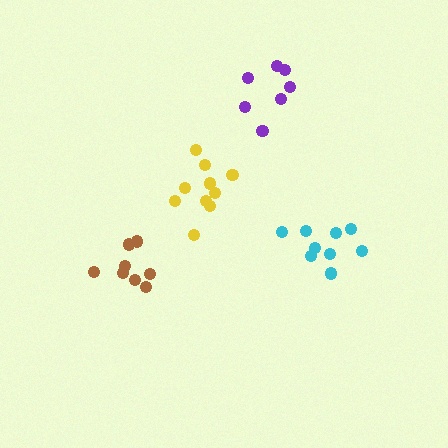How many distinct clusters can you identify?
There are 4 distinct clusters.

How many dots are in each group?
Group 1: 9 dots, Group 2: 7 dots, Group 3: 10 dots, Group 4: 8 dots (34 total).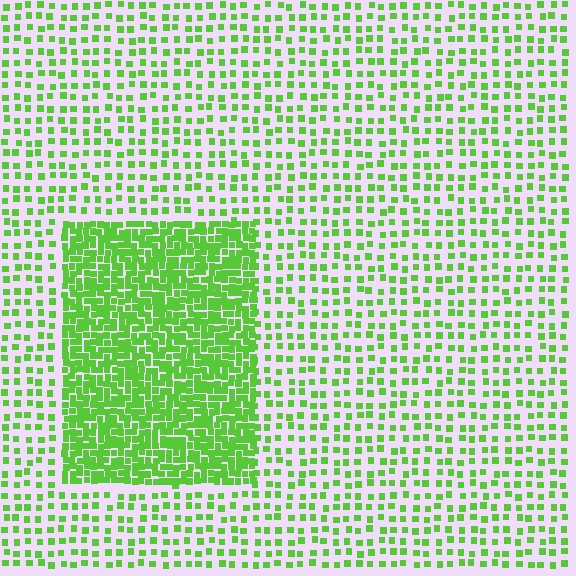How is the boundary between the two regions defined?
The boundary is defined by a change in element density (approximately 2.7x ratio). All elements are the same color, size, and shape.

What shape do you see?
I see a rectangle.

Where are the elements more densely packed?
The elements are more densely packed inside the rectangle boundary.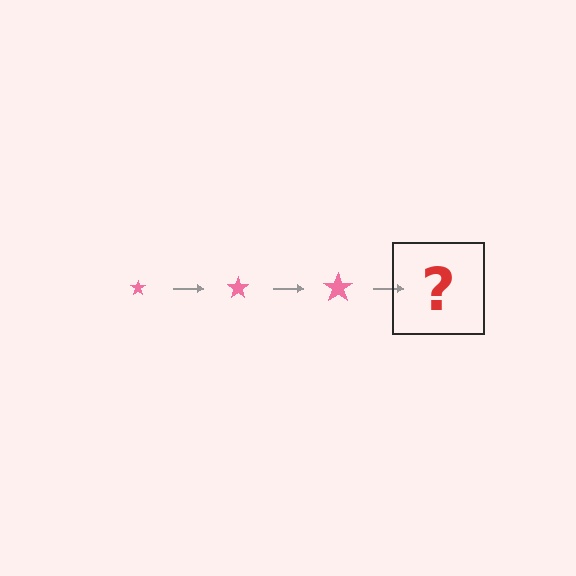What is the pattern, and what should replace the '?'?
The pattern is that the star gets progressively larger each step. The '?' should be a pink star, larger than the previous one.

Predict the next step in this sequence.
The next step is a pink star, larger than the previous one.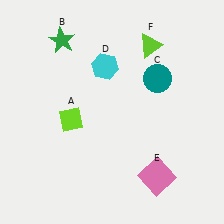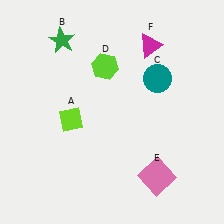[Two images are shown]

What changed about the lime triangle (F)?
In Image 1, F is lime. In Image 2, it changed to magenta.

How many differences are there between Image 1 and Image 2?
There are 2 differences between the two images.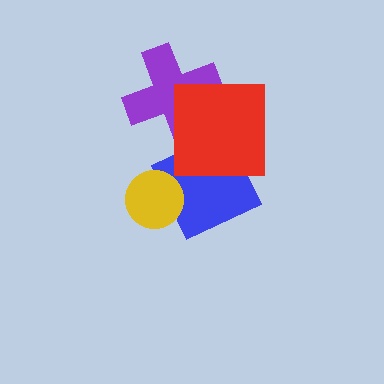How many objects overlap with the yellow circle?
1 object overlaps with the yellow circle.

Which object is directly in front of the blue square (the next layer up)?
The yellow circle is directly in front of the blue square.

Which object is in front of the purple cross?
The red square is in front of the purple cross.